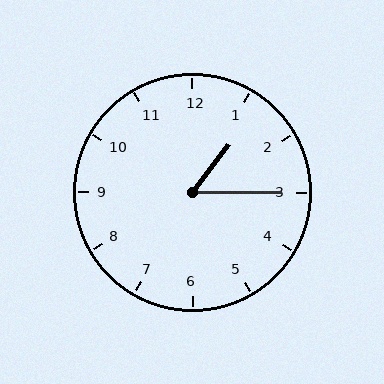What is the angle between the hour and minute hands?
Approximately 52 degrees.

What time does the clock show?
1:15.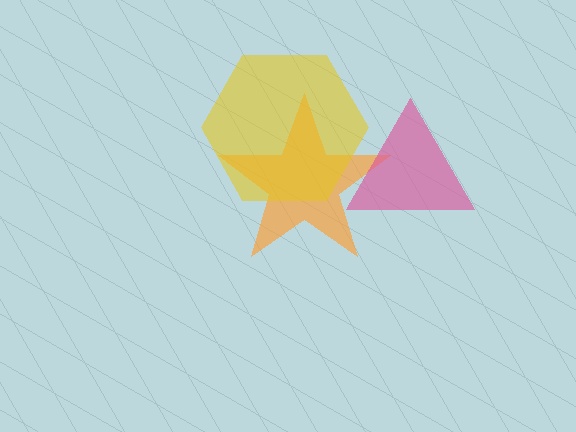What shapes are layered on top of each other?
The layered shapes are: an orange star, a pink triangle, a yellow hexagon.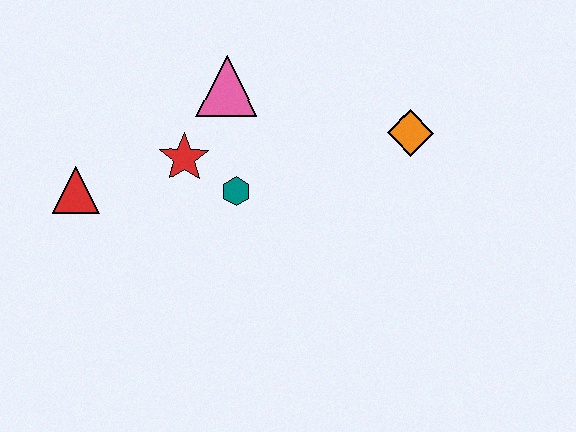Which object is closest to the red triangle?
The red star is closest to the red triangle.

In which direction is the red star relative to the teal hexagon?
The red star is to the left of the teal hexagon.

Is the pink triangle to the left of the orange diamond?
Yes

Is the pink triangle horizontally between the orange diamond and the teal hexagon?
No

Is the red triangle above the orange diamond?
No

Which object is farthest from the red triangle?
The orange diamond is farthest from the red triangle.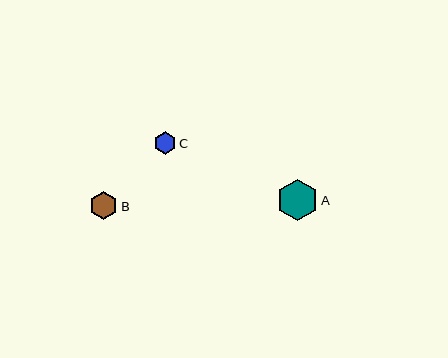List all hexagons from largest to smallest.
From largest to smallest: A, B, C.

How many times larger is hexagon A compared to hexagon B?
Hexagon A is approximately 1.5 times the size of hexagon B.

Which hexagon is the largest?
Hexagon A is the largest with a size of approximately 41 pixels.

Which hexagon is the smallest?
Hexagon C is the smallest with a size of approximately 22 pixels.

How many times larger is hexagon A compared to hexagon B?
Hexagon A is approximately 1.5 times the size of hexagon B.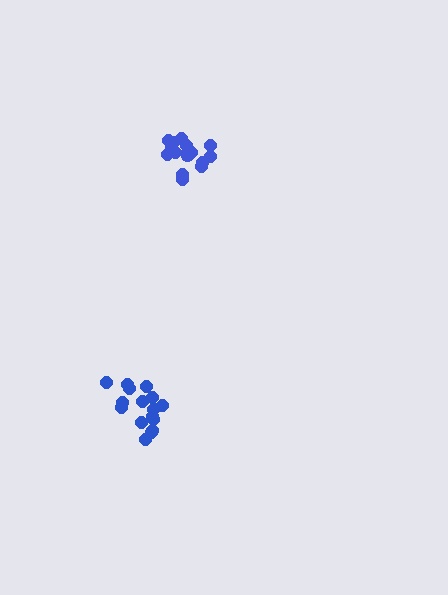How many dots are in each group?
Group 1: 16 dots, Group 2: 16 dots (32 total).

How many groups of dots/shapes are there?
There are 2 groups.